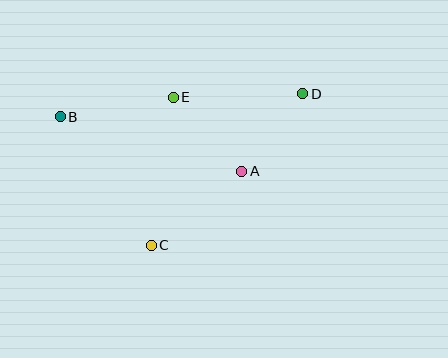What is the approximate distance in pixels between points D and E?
The distance between D and E is approximately 130 pixels.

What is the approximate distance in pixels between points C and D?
The distance between C and D is approximately 215 pixels.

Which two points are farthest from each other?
Points B and D are farthest from each other.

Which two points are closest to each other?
Points A and D are closest to each other.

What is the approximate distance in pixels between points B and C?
The distance between B and C is approximately 157 pixels.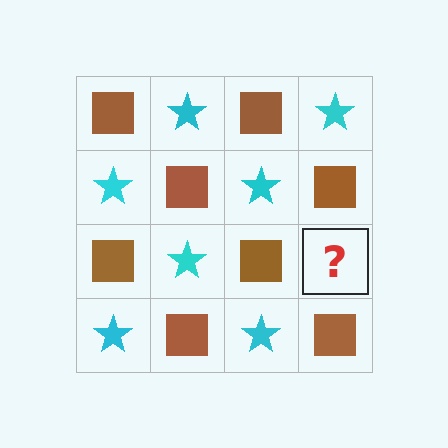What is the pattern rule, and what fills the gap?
The rule is that it alternates brown square and cyan star in a checkerboard pattern. The gap should be filled with a cyan star.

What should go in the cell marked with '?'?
The missing cell should contain a cyan star.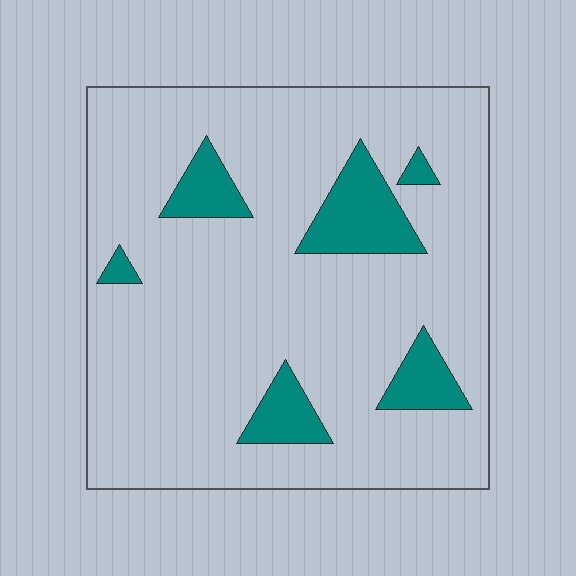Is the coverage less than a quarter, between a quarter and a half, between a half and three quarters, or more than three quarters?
Less than a quarter.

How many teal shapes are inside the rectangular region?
6.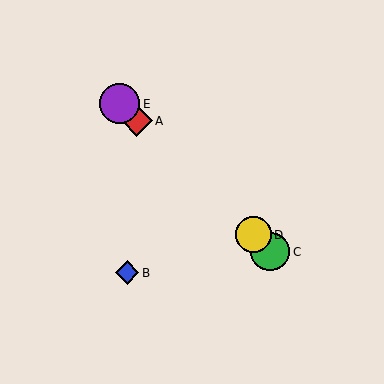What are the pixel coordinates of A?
Object A is at (137, 121).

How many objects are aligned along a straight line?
4 objects (A, C, D, E) are aligned along a straight line.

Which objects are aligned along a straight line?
Objects A, C, D, E are aligned along a straight line.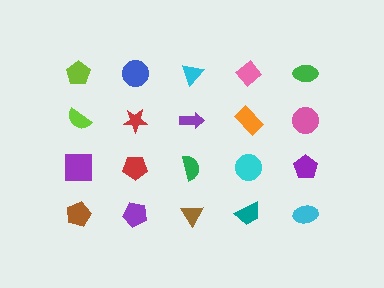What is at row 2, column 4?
An orange rectangle.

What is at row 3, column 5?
A purple pentagon.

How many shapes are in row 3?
5 shapes.